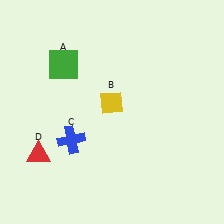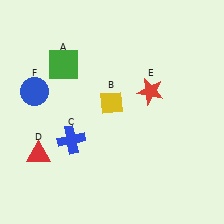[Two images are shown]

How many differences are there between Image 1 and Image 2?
There are 2 differences between the two images.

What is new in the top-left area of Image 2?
A blue circle (F) was added in the top-left area of Image 2.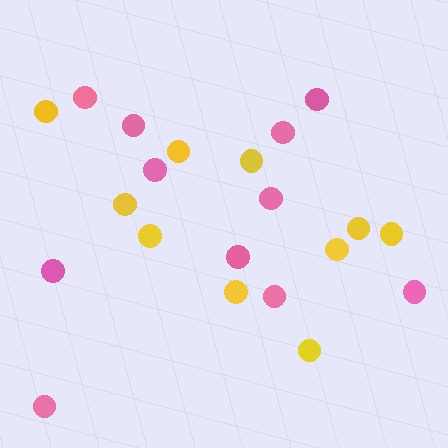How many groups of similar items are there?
There are 2 groups: one group of pink circles (11) and one group of yellow circles (10).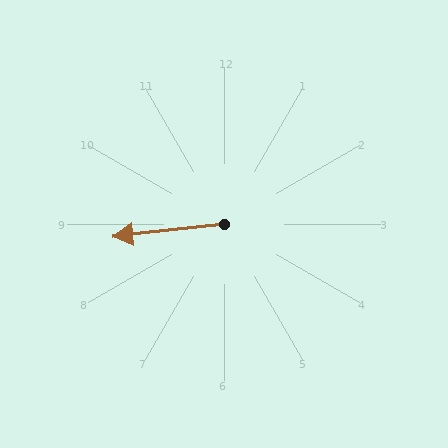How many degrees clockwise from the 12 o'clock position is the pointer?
Approximately 264 degrees.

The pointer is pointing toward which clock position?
Roughly 9 o'clock.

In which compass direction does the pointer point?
West.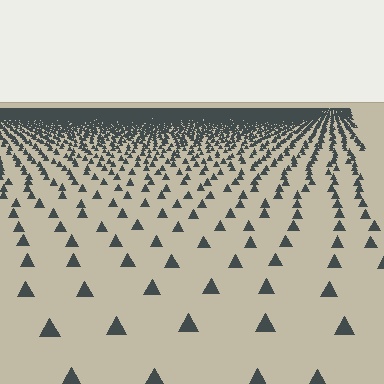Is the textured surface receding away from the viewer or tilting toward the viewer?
The surface is receding away from the viewer. Texture elements get smaller and denser toward the top.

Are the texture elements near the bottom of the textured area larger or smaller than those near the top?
Larger. Near the bottom, elements are closer to the viewer and appear at a bigger on-screen size.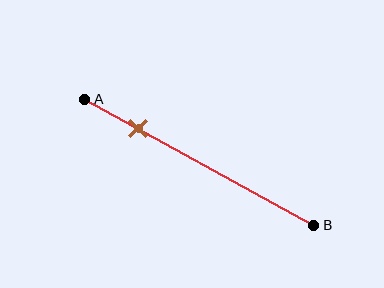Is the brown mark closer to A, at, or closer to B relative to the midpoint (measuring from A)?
The brown mark is closer to point A than the midpoint of segment AB.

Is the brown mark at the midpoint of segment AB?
No, the mark is at about 25% from A, not at the 50% midpoint.